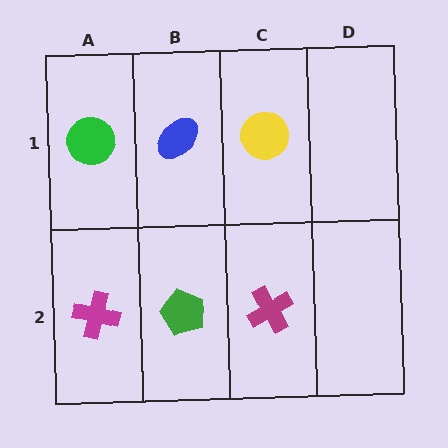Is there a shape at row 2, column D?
No, that cell is empty.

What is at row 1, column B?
A blue ellipse.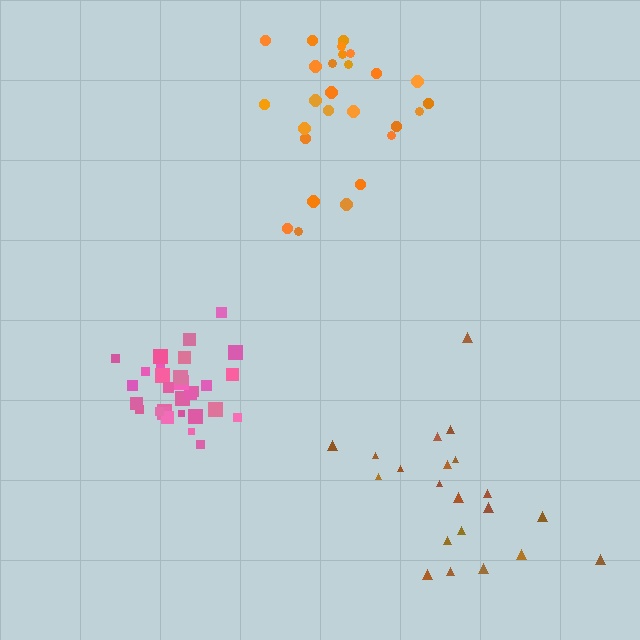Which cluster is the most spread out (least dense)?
Brown.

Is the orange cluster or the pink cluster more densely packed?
Pink.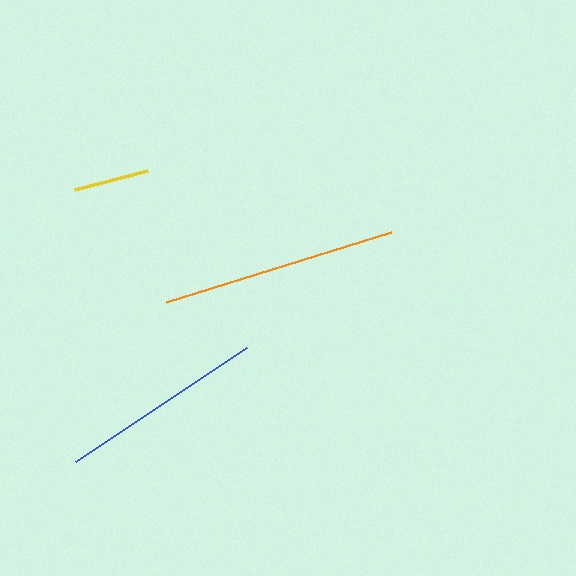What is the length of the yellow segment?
The yellow segment is approximately 76 pixels long.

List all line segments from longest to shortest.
From longest to shortest: orange, blue, yellow.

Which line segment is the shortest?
The yellow line is the shortest at approximately 76 pixels.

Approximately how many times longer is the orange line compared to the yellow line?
The orange line is approximately 3.1 times the length of the yellow line.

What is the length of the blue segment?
The blue segment is approximately 206 pixels long.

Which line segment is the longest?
The orange line is the longest at approximately 236 pixels.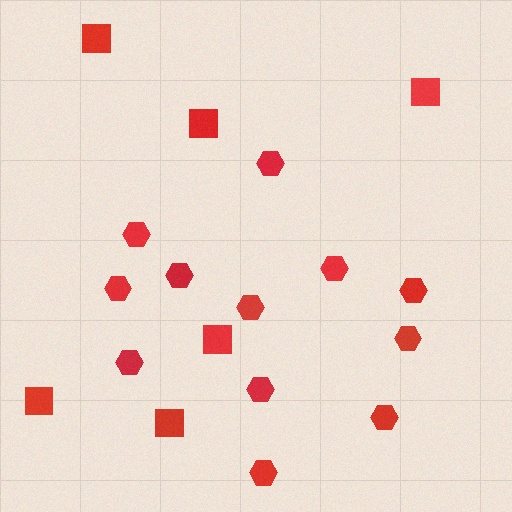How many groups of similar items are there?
There are 2 groups: one group of hexagons (12) and one group of squares (6).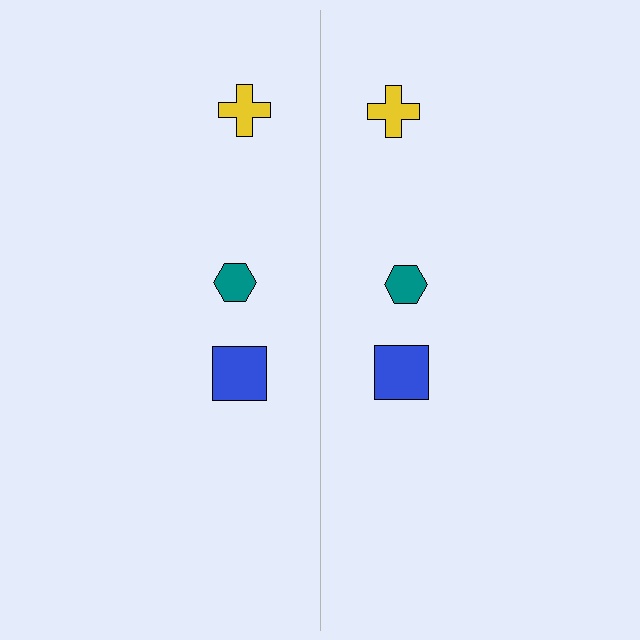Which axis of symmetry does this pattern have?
The pattern has a vertical axis of symmetry running through the center of the image.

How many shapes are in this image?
There are 6 shapes in this image.